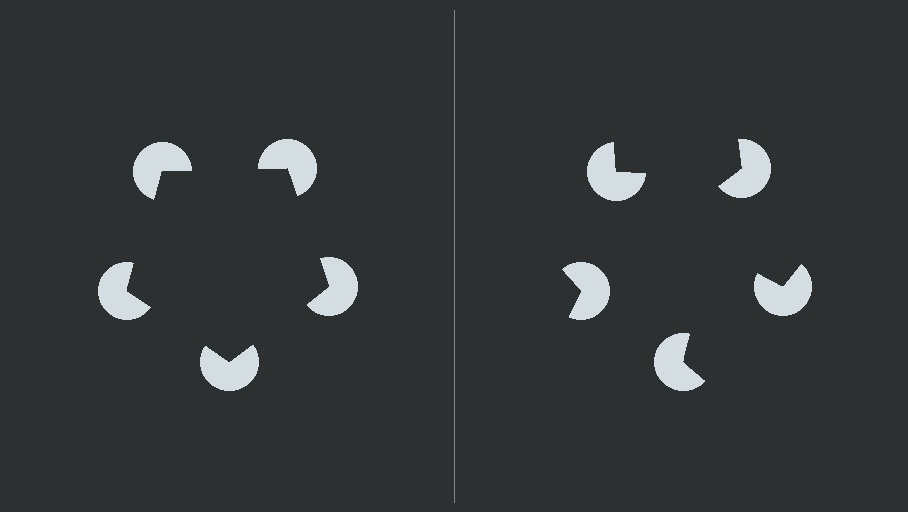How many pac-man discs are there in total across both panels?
10 — 5 on each side.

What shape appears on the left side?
An illusory pentagon.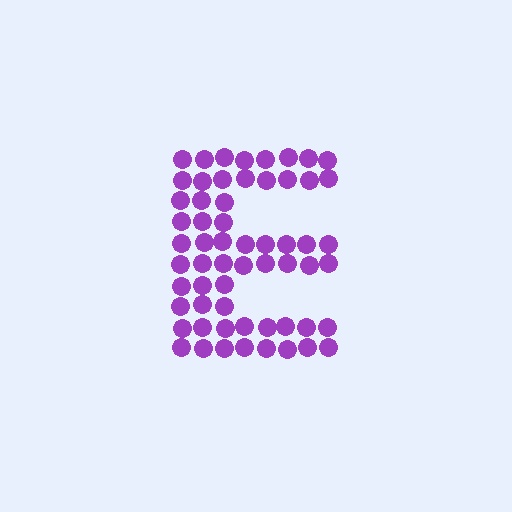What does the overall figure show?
The overall figure shows the letter E.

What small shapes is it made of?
It is made of small circles.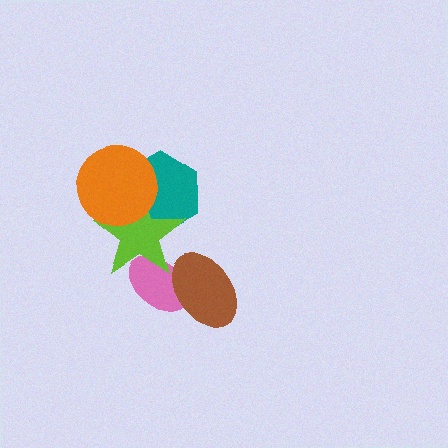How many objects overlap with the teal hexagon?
2 objects overlap with the teal hexagon.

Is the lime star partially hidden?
Yes, it is partially covered by another shape.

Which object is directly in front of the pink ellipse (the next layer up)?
The lime star is directly in front of the pink ellipse.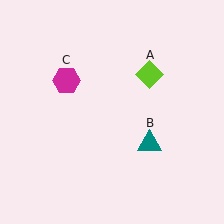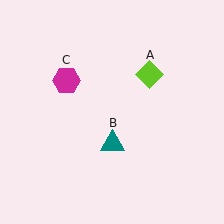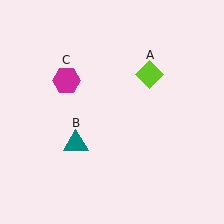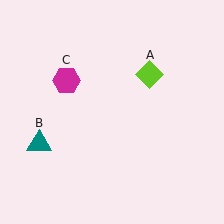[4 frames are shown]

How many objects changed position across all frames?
1 object changed position: teal triangle (object B).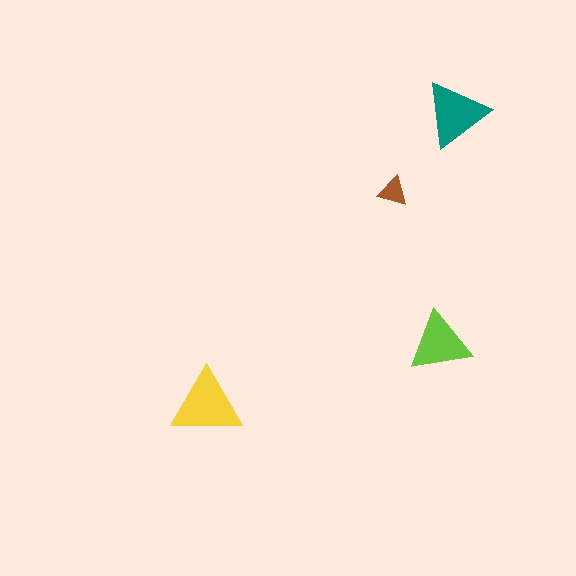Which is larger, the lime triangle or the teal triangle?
The teal one.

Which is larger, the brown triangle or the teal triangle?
The teal one.